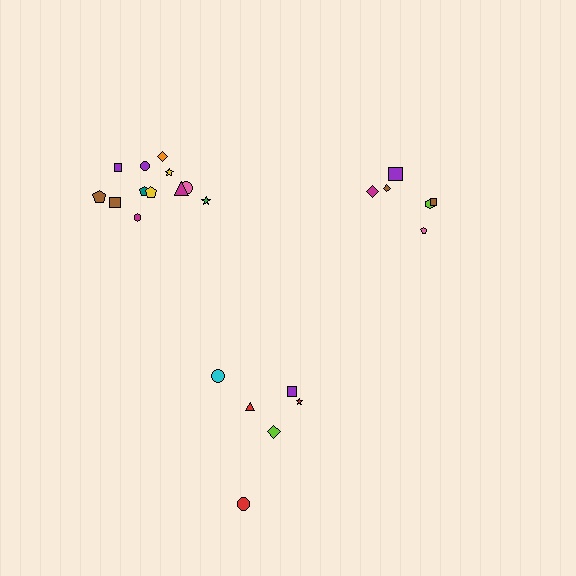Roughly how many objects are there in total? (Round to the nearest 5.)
Roughly 25 objects in total.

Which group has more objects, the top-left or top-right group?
The top-left group.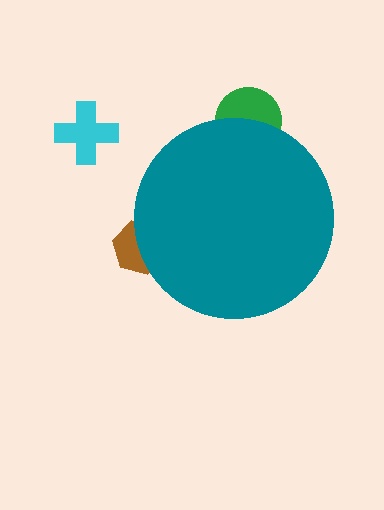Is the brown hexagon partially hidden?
Yes, the brown hexagon is partially hidden behind the teal circle.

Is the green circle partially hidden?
Yes, the green circle is partially hidden behind the teal circle.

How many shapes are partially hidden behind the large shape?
2 shapes are partially hidden.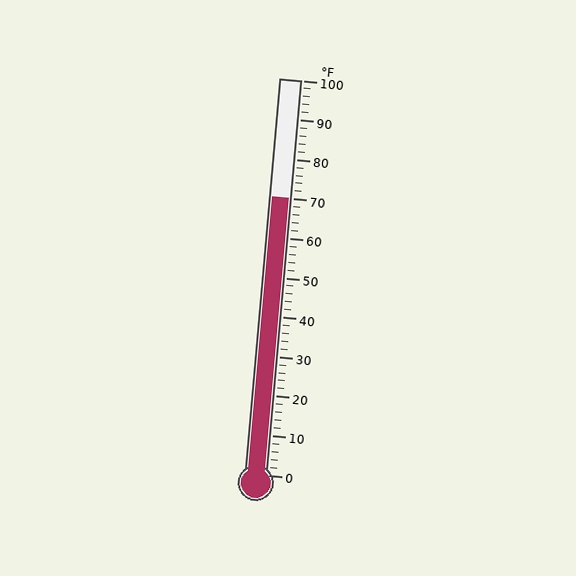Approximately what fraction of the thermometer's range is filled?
The thermometer is filled to approximately 70% of its range.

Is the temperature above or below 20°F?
The temperature is above 20°F.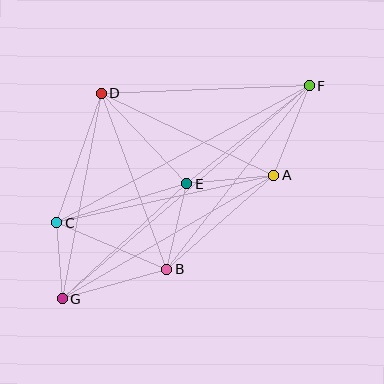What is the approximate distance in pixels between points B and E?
The distance between B and E is approximately 88 pixels.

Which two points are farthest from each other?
Points F and G are farthest from each other.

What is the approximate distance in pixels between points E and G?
The distance between E and G is approximately 170 pixels.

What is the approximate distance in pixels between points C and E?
The distance between C and E is approximately 136 pixels.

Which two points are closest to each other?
Points C and G are closest to each other.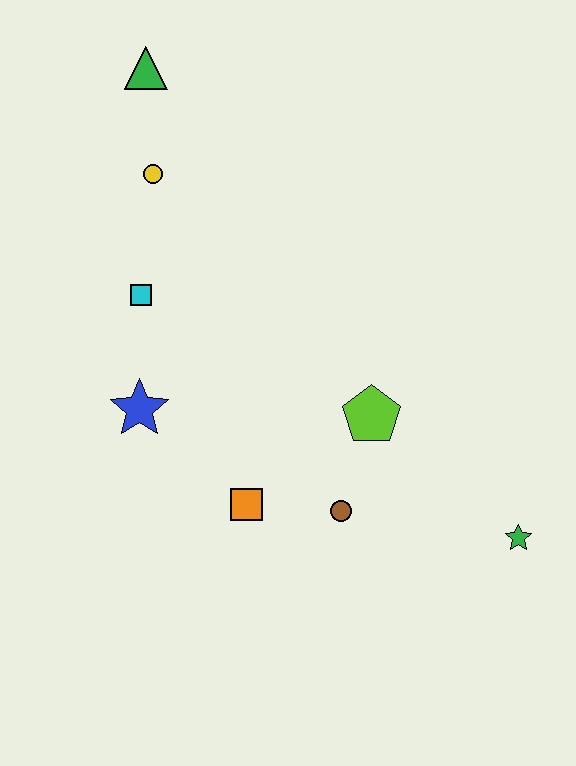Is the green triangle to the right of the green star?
No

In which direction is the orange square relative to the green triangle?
The orange square is below the green triangle.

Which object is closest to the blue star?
The cyan square is closest to the blue star.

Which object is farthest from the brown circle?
The green triangle is farthest from the brown circle.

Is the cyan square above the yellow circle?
No